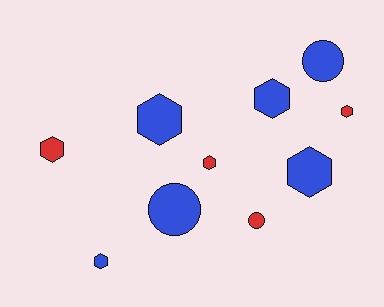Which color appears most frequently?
Blue, with 6 objects.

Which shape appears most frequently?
Hexagon, with 7 objects.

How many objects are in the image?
There are 10 objects.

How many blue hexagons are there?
There are 4 blue hexagons.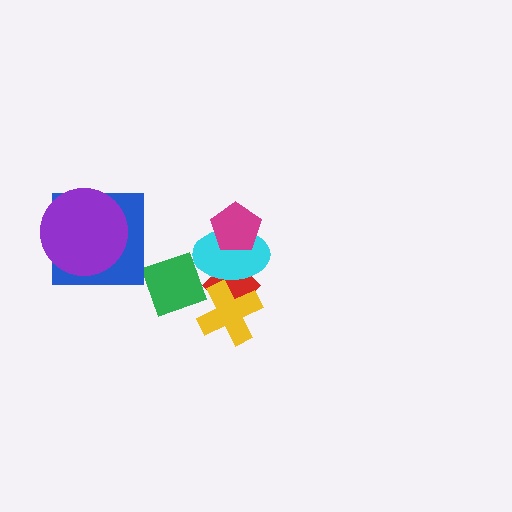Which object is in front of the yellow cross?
The cyan ellipse is in front of the yellow cross.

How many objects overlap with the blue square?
1 object overlaps with the blue square.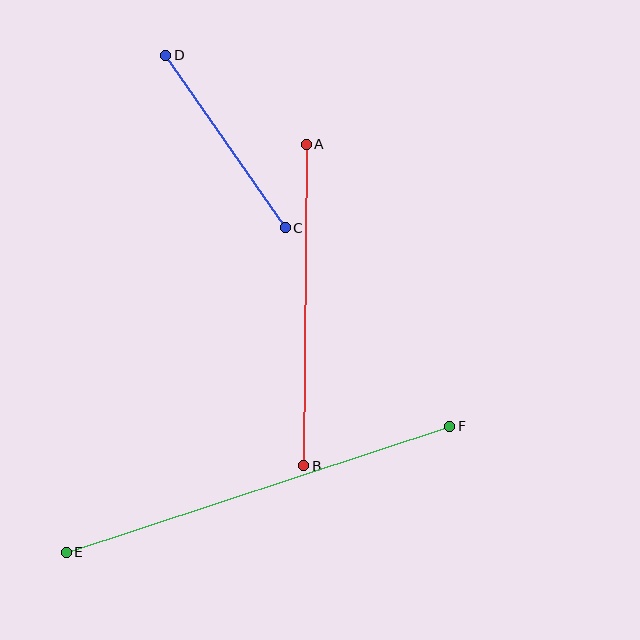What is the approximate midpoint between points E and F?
The midpoint is at approximately (258, 489) pixels.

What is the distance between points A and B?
The distance is approximately 321 pixels.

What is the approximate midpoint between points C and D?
The midpoint is at approximately (226, 142) pixels.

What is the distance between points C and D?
The distance is approximately 210 pixels.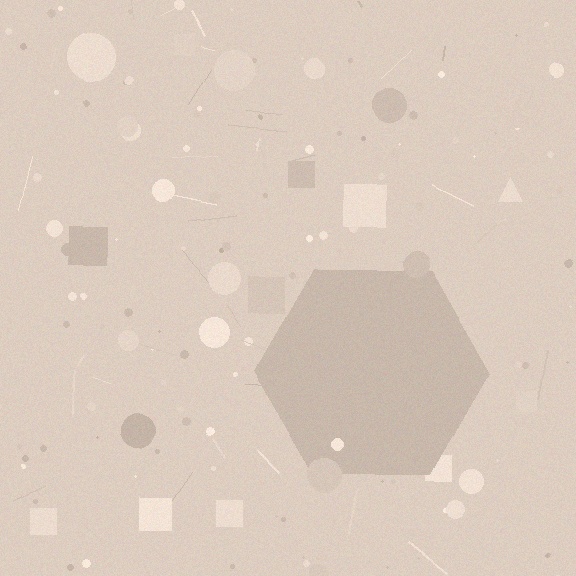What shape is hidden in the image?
A hexagon is hidden in the image.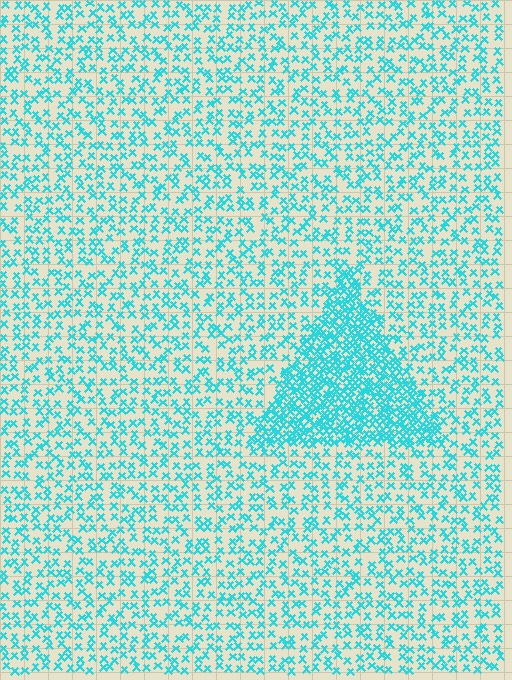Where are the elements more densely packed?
The elements are more densely packed inside the triangle boundary.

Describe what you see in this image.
The image contains small cyan elements arranged at two different densities. A triangle-shaped region is visible where the elements are more densely packed than the surrounding area.